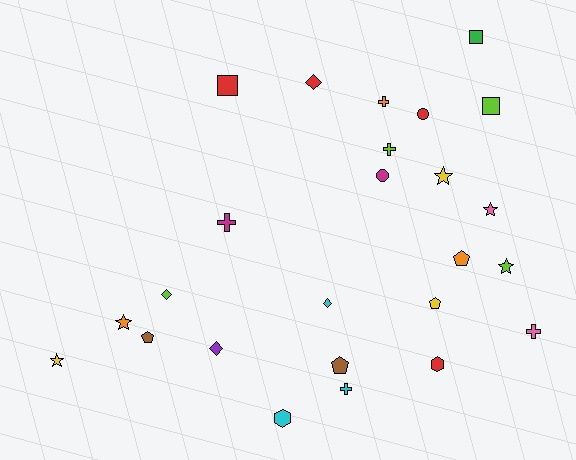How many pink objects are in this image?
There are 2 pink objects.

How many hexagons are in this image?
There are 2 hexagons.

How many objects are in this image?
There are 25 objects.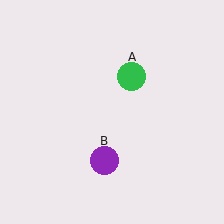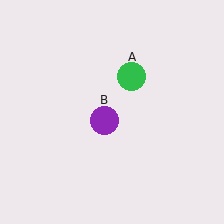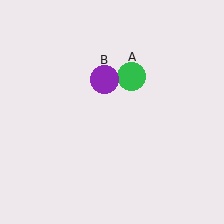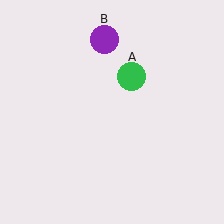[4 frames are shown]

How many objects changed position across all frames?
1 object changed position: purple circle (object B).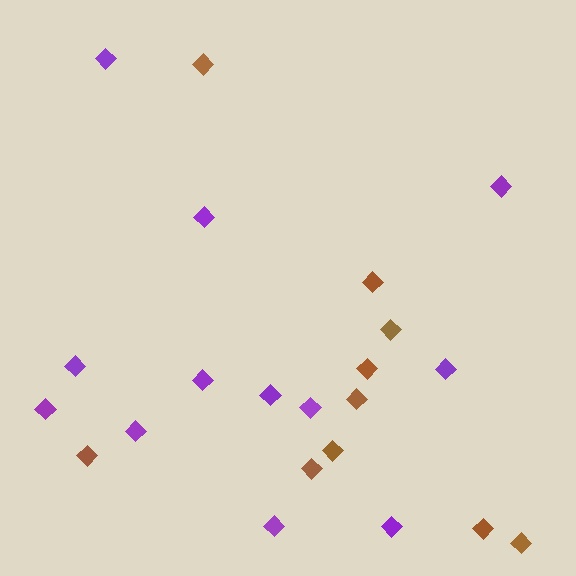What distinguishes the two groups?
There are 2 groups: one group of purple diamonds (12) and one group of brown diamonds (10).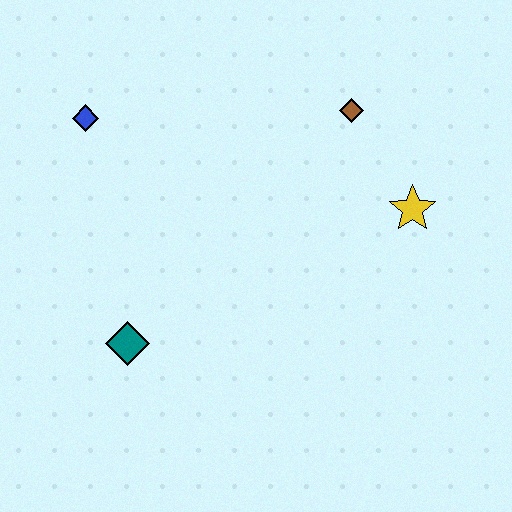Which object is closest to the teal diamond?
The blue diamond is closest to the teal diamond.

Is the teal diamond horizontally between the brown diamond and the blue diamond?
Yes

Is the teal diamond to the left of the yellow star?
Yes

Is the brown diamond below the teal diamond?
No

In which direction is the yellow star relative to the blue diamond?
The yellow star is to the right of the blue diamond.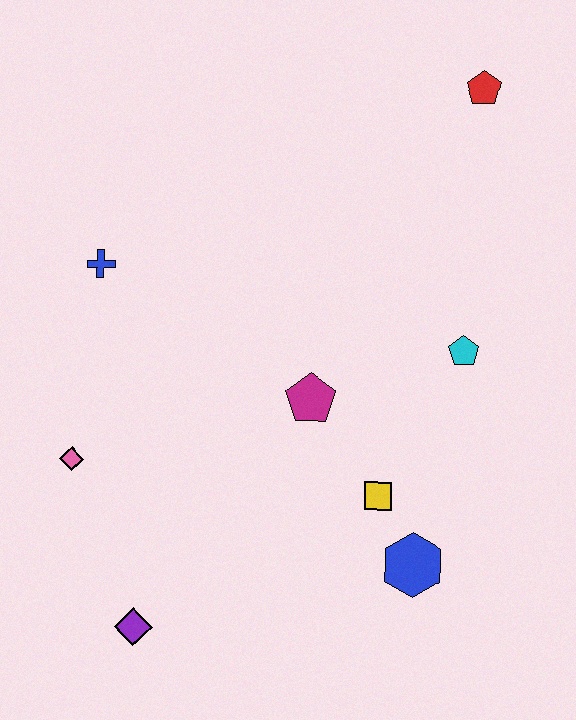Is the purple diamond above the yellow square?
No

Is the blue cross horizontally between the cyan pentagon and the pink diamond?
Yes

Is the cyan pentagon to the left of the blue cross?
No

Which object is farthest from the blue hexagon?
The red pentagon is farthest from the blue hexagon.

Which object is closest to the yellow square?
The blue hexagon is closest to the yellow square.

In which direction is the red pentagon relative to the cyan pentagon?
The red pentagon is above the cyan pentagon.